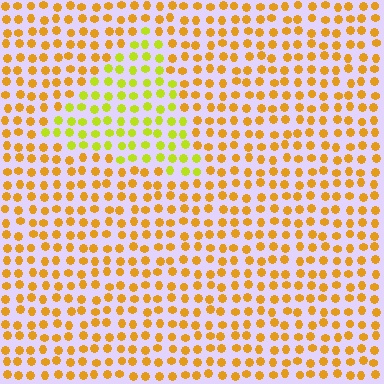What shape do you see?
I see a triangle.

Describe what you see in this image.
The image is filled with small orange elements in a uniform arrangement. A triangle-shaped region is visible where the elements are tinted to a slightly different hue, forming a subtle color boundary.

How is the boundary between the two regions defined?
The boundary is defined purely by a slight shift in hue (about 35 degrees). Spacing, size, and orientation are identical on both sides.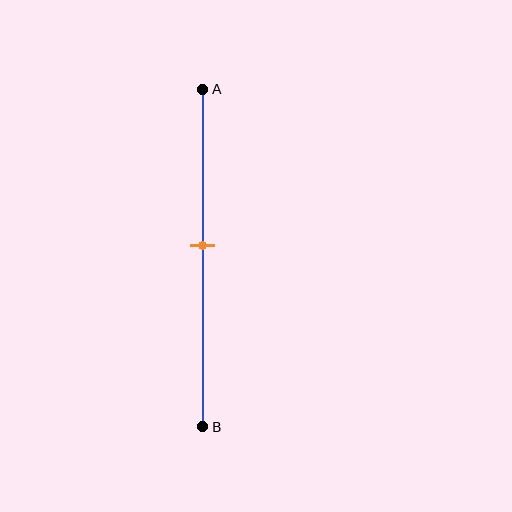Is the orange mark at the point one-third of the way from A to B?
No, the mark is at about 45% from A, not at the 33% one-third point.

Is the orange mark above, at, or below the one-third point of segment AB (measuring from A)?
The orange mark is below the one-third point of segment AB.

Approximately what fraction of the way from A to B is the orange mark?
The orange mark is approximately 45% of the way from A to B.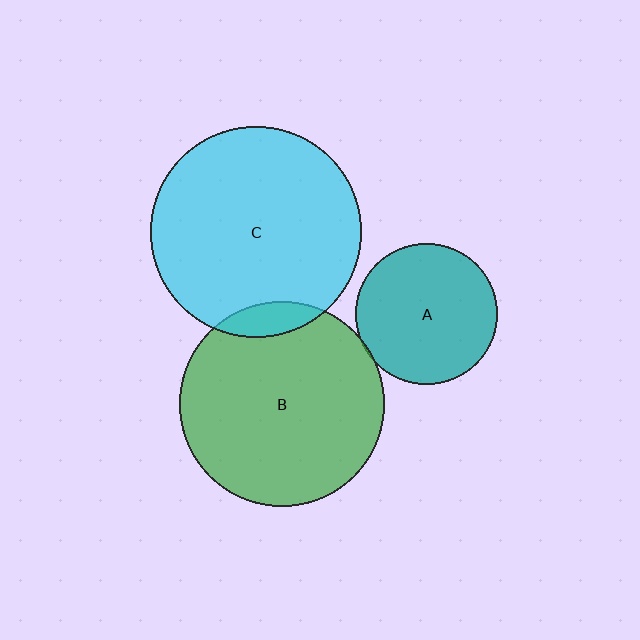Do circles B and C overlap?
Yes.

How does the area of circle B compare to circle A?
Approximately 2.1 times.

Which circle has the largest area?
Circle C (cyan).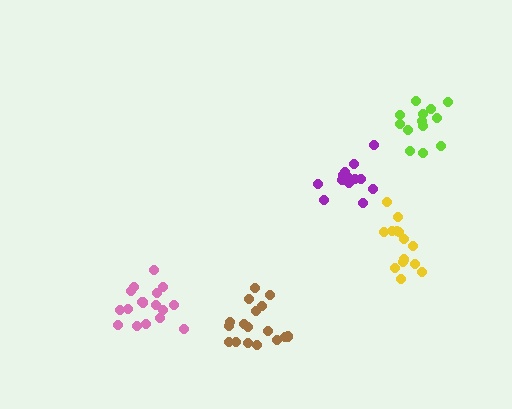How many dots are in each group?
Group 1: 14 dots, Group 2: 17 dots, Group 3: 13 dots, Group 4: 17 dots, Group 5: 14 dots (75 total).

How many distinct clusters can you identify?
There are 5 distinct clusters.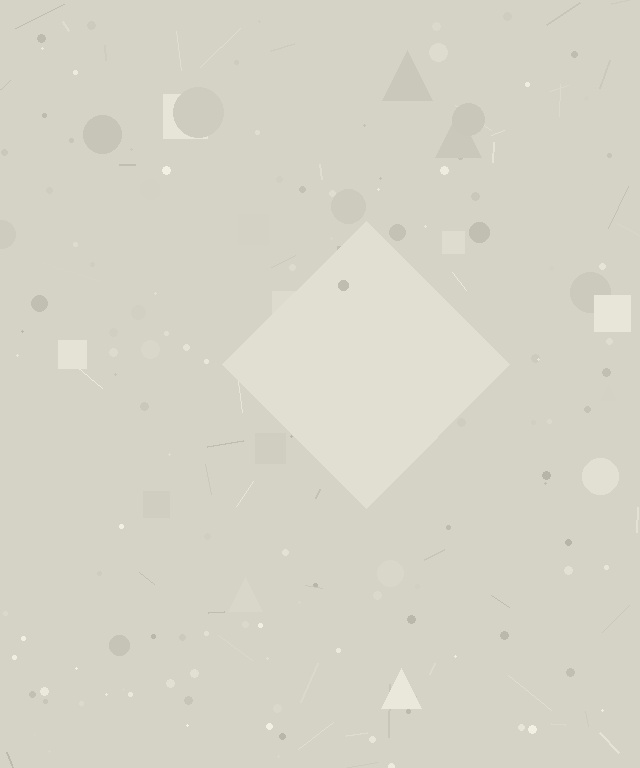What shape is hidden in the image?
A diamond is hidden in the image.